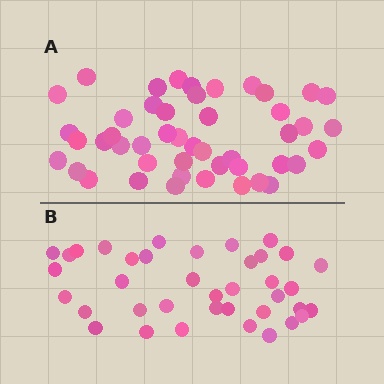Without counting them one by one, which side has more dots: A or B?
Region A (the top region) has more dots.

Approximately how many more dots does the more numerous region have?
Region A has roughly 8 or so more dots than region B.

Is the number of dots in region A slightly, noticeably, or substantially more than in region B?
Region A has only slightly more — the two regions are fairly close. The ratio is roughly 1.2 to 1.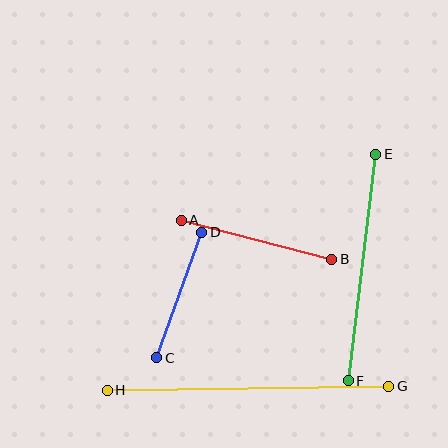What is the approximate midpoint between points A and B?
The midpoint is at approximately (257, 240) pixels.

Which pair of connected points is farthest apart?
Points G and H are farthest apart.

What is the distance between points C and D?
The distance is approximately 133 pixels.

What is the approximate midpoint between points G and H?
The midpoint is at approximately (248, 388) pixels.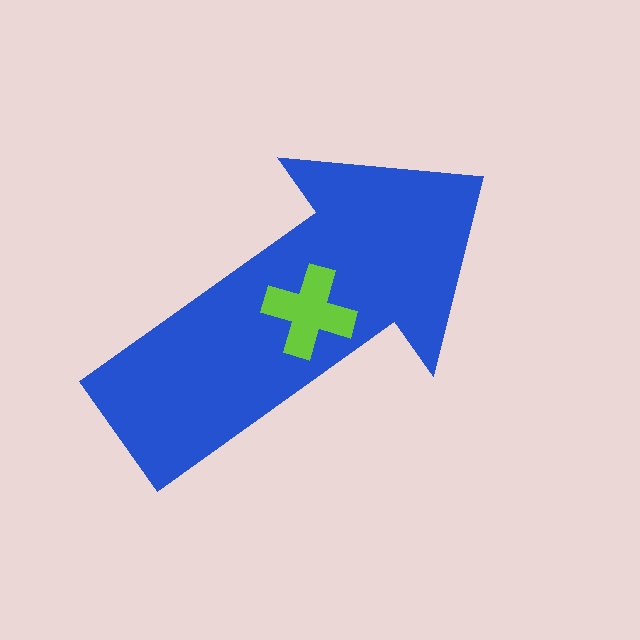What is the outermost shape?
The blue arrow.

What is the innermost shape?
The lime cross.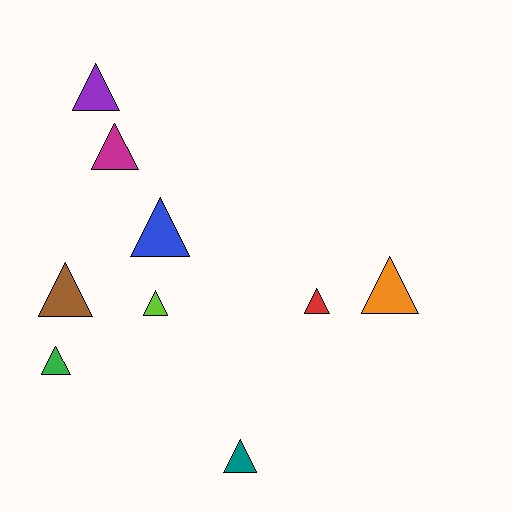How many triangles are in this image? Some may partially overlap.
There are 9 triangles.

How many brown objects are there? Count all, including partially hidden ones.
There is 1 brown object.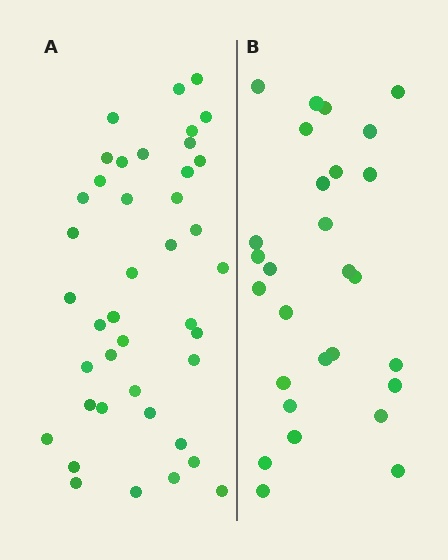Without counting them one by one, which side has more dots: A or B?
Region A (the left region) has more dots.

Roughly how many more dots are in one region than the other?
Region A has approximately 15 more dots than region B.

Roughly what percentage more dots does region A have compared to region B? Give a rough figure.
About 45% more.